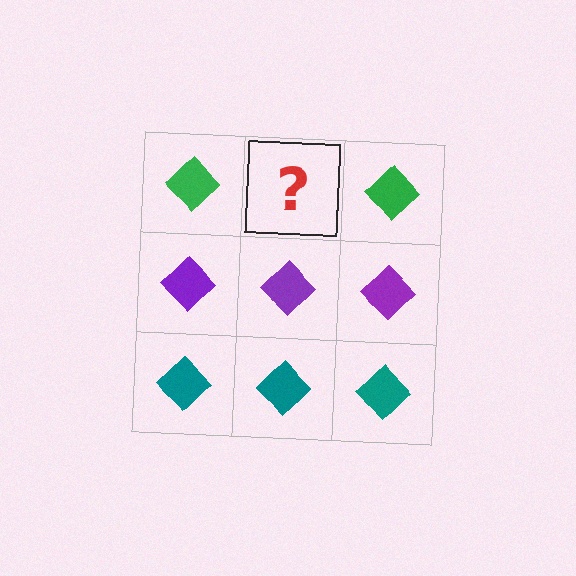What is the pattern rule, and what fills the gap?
The rule is that each row has a consistent color. The gap should be filled with a green diamond.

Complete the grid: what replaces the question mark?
The question mark should be replaced with a green diamond.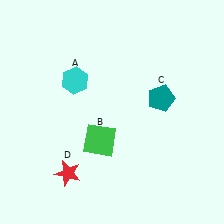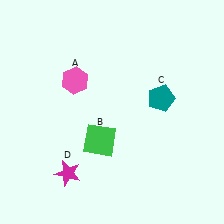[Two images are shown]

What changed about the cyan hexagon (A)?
In Image 1, A is cyan. In Image 2, it changed to pink.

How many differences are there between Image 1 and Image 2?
There are 2 differences between the two images.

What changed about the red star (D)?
In Image 1, D is red. In Image 2, it changed to magenta.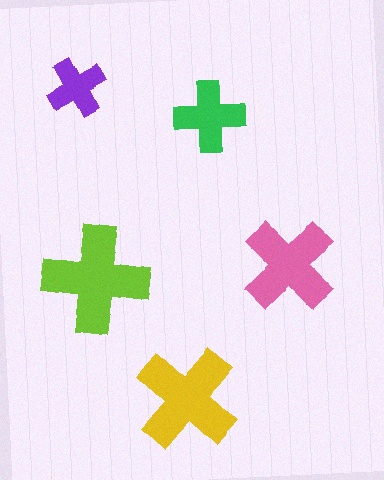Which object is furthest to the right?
The pink cross is rightmost.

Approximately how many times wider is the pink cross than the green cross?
About 1.5 times wider.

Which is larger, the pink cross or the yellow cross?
The yellow one.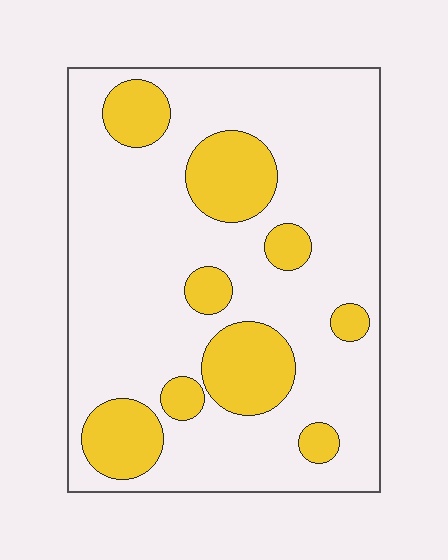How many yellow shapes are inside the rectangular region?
9.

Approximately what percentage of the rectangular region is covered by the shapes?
Approximately 25%.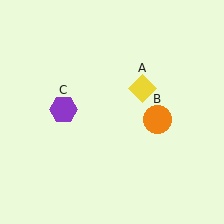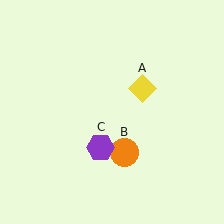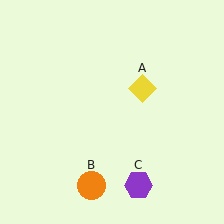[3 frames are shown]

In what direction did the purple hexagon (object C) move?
The purple hexagon (object C) moved down and to the right.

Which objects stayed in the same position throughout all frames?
Yellow diamond (object A) remained stationary.